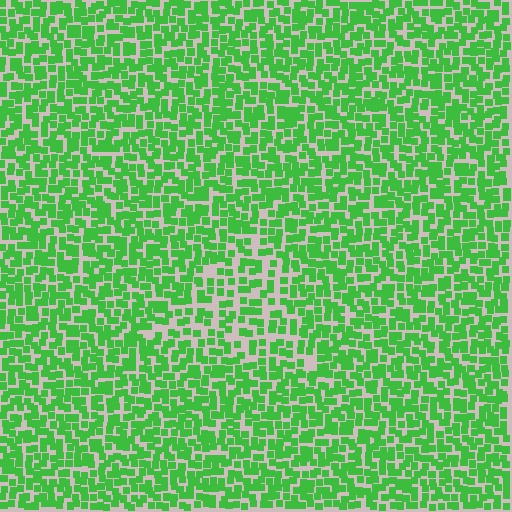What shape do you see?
I see a triangle.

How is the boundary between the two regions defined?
The boundary is defined by a change in element density (approximately 1.6x ratio). All elements are the same color, size, and shape.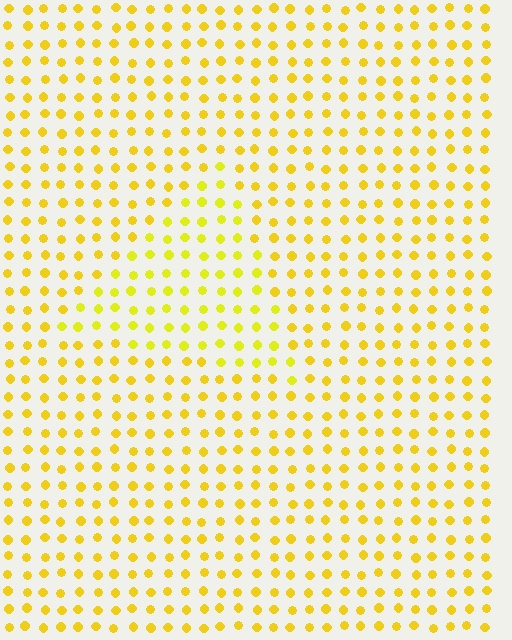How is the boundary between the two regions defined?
The boundary is defined purely by a slight shift in hue (about 14 degrees). Spacing, size, and orientation are identical on both sides.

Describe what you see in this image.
The image is filled with small yellow elements in a uniform arrangement. A triangle-shaped region is visible where the elements are tinted to a slightly different hue, forming a subtle color boundary.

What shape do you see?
I see a triangle.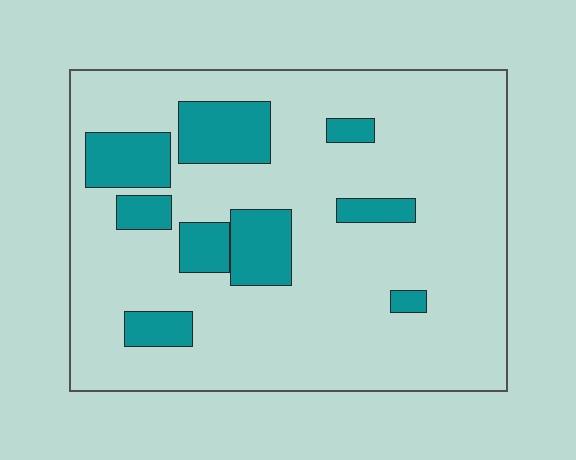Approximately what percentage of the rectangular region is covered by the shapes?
Approximately 20%.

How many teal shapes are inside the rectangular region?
9.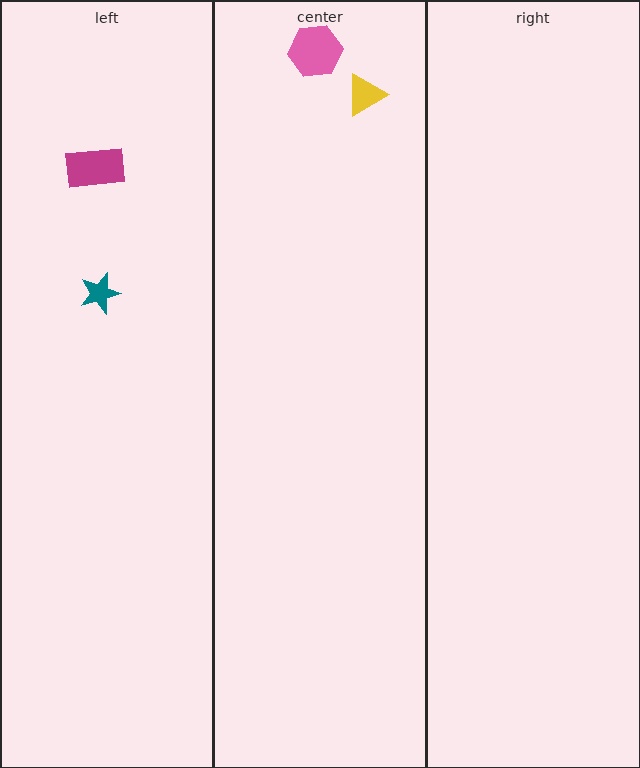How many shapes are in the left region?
2.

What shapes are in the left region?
The magenta rectangle, the teal star.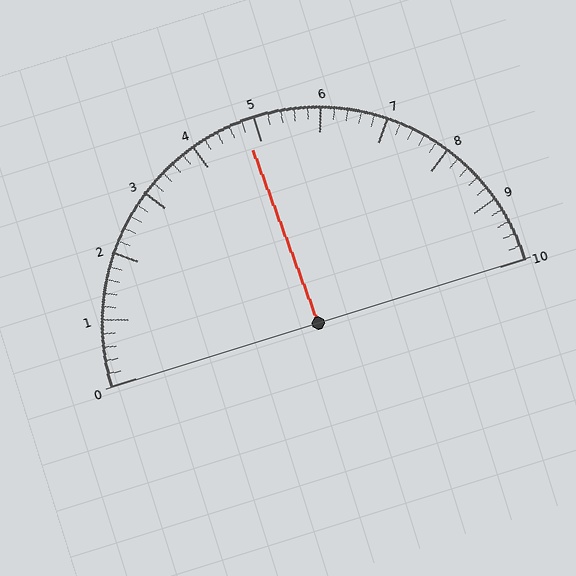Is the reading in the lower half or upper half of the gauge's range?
The reading is in the lower half of the range (0 to 10).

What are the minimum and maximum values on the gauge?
The gauge ranges from 0 to 10.